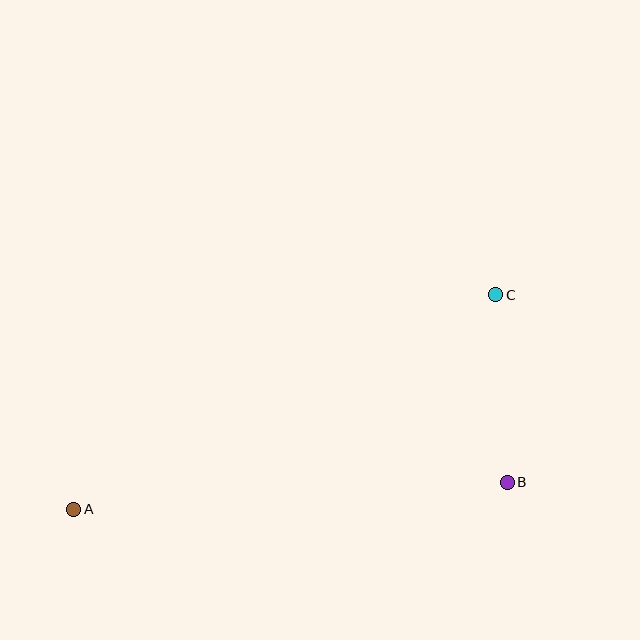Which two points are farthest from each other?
Points A and C are farthest from each other.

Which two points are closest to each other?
Points B and C are closest to each other.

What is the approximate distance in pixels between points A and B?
The distance between A and B is approximately 435 pixels.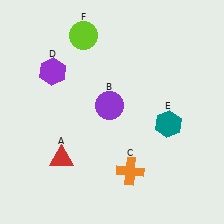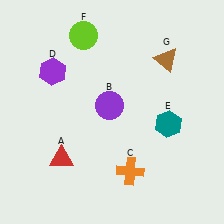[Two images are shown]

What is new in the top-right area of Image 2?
A brown triangle (G) was added in the top-right area of Image 2.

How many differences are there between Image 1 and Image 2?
There is 1 difference between the two images.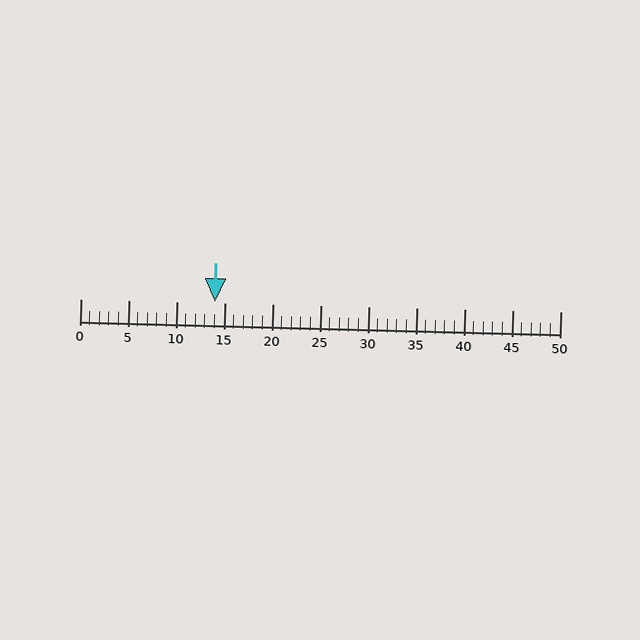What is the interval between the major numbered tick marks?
The major tick marks are spaced 5 units apart.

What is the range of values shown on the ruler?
The ruler shows values from 0 to 50.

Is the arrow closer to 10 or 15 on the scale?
The arrow is closer to 15.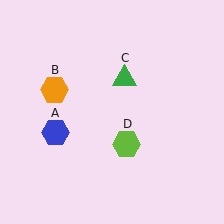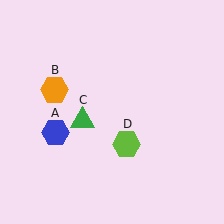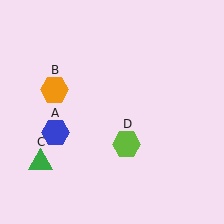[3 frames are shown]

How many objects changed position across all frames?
1 object changed position: green triangle (object C).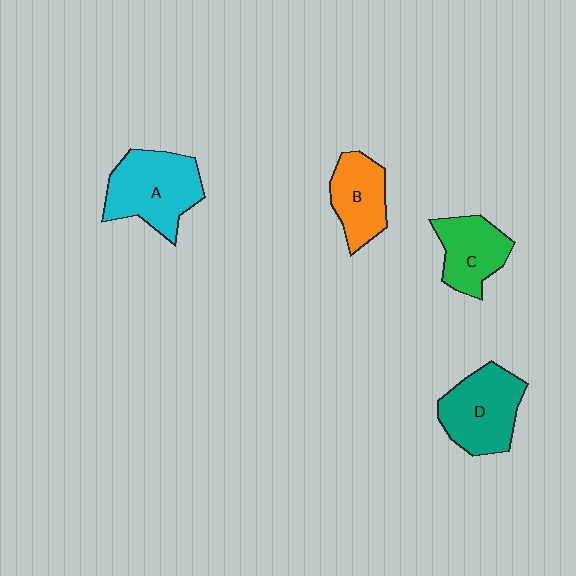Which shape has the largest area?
Shape A (cyan).